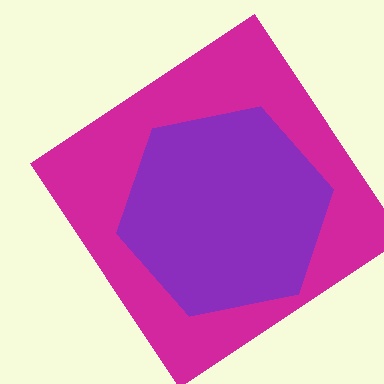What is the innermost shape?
The purple hexagon.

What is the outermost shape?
The magenta diamond.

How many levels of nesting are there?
2.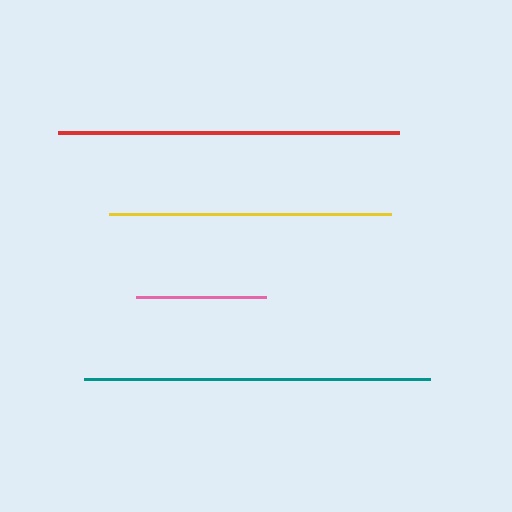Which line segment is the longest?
The teal line is the longest at approximately 347 pixels.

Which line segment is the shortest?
The pink line is the shortest at approximately 129 pixels.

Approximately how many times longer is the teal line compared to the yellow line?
The teal line is approximately 1.2 times the length of the yellow line.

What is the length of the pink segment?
The pink segment is approximately 129 pixels long.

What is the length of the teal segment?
The teal segment is approximately 347 pixels long.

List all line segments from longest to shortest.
From longest to shortest: teal, red, yellow, pink.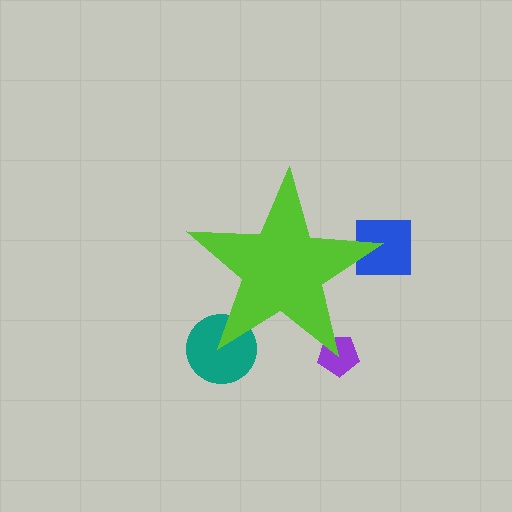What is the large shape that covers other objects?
A lime star.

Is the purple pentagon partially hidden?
Yes, the purple pentagon is partially hidden behind the lime star.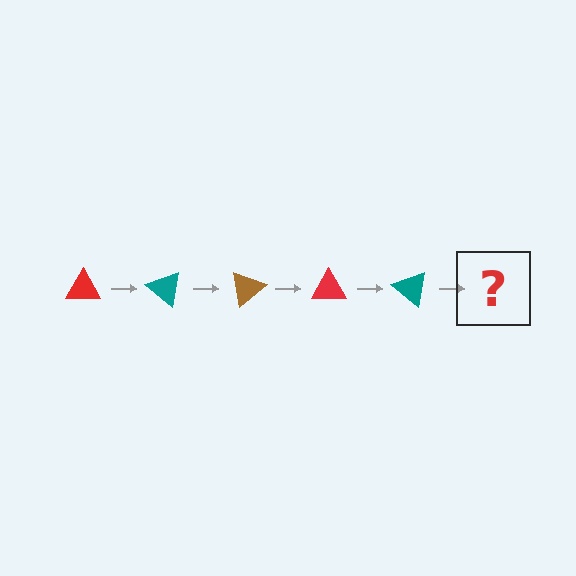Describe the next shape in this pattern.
It should be a brown triangle, rotated 200 degrees from the start.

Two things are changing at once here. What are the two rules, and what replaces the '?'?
The two rules are that it rotates 40 degrees each step and the color cycles through red, teal, and brown. The '?' should be a brown triangle, rotated 200 degrees from the start.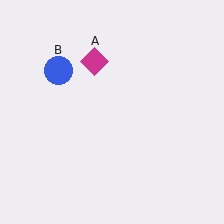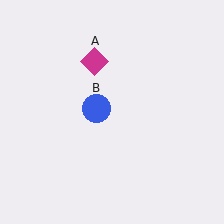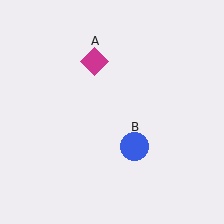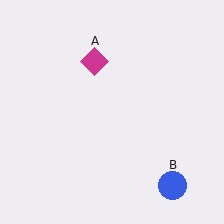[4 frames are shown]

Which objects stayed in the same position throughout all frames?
Magenta diamond (object A) remained stationary.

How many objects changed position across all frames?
1 object changed position: blue circle (object B).